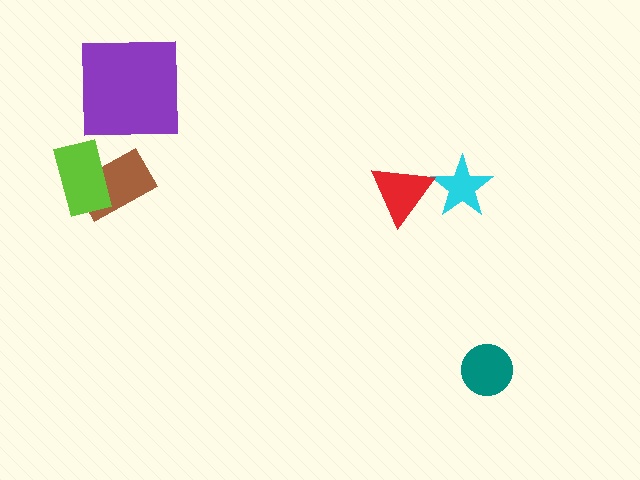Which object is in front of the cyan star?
The red triangle is in front of the cyan star.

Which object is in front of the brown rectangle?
The lime rectangle is in front of the brown rectangle.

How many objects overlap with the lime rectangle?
1 object overlaps with the lime rectangle.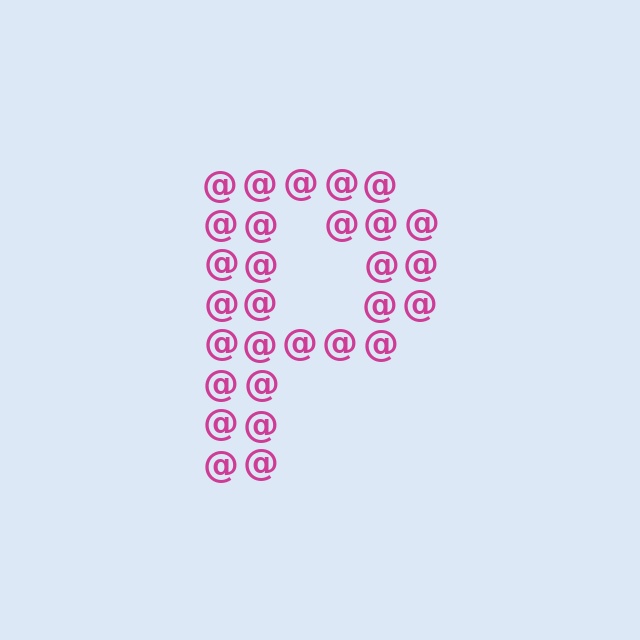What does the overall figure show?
The overall figure shows the letter P.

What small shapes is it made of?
It is made of small at signs.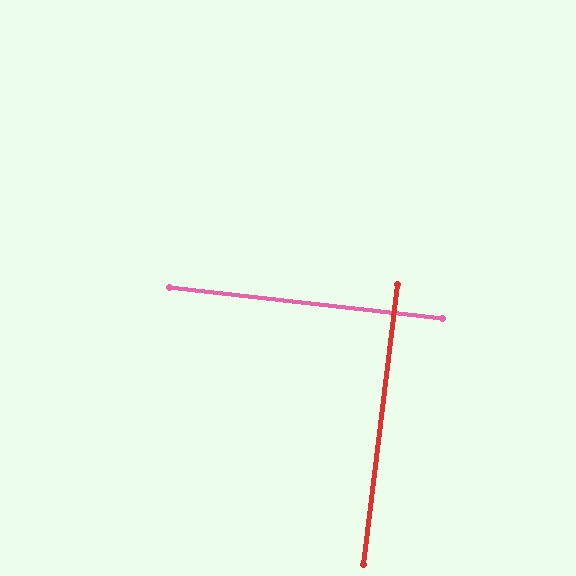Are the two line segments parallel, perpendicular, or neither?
Perpendicular — they meet at approximately 90°.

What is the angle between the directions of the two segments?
Approximately 90 degrees.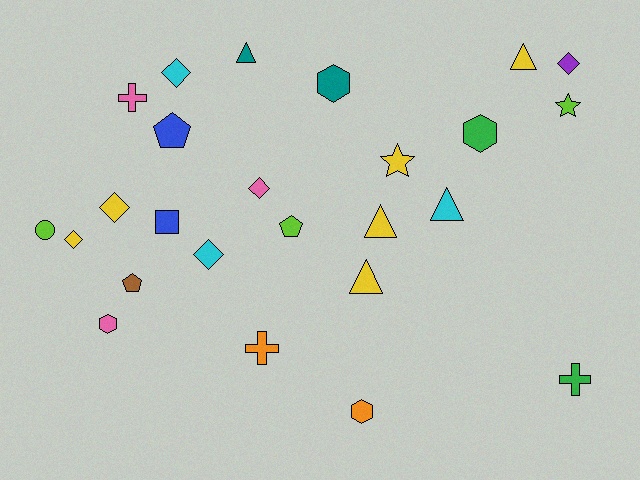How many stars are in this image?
There are 2 stars.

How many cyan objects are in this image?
There are 3 cyan objects.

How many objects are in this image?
There are 25 objects.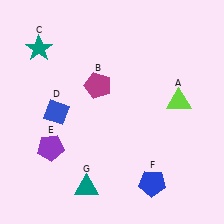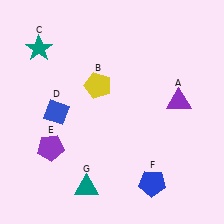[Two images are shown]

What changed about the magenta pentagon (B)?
In Image 1, B is magenta. In Image 2, it changed to yellow.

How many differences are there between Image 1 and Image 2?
There are 2 differences between the two images.